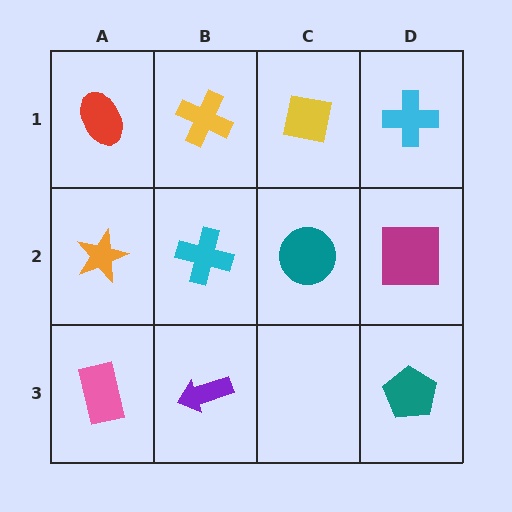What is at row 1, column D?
A cyan cross.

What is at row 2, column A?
An orange star.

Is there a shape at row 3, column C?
No, that cell is empty.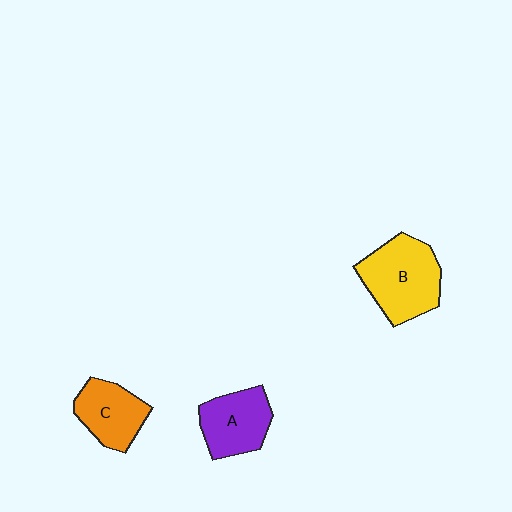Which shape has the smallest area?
Shape C (orange).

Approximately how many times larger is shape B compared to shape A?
Approximately 1.4 times.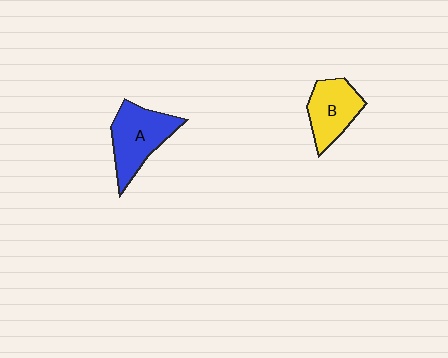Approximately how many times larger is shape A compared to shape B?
Approximately 1.2 times.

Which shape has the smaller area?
Shape B (yellow).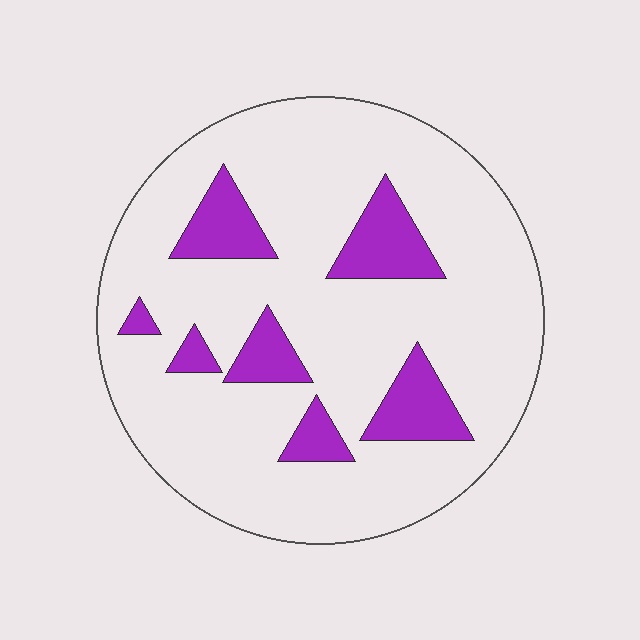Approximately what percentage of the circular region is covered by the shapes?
Approximately 15%.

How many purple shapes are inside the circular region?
7.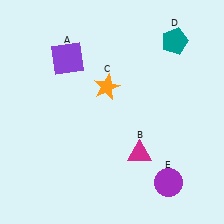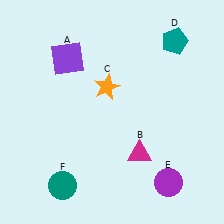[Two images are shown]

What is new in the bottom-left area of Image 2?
A teal circle (F) was added in the bottom-left area of Image 2.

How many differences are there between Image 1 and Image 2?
There is 1 difference between the two images.